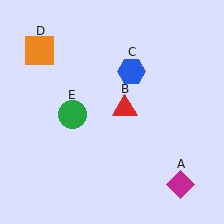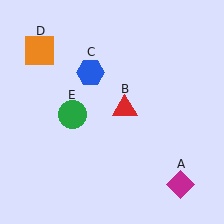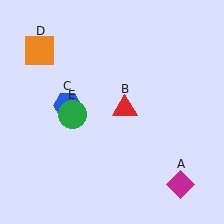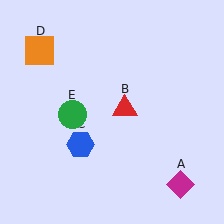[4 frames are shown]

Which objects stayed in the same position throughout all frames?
Magenta diamond (object A) and red triangle (object B) and orange square (object D) and green circle (object E) remained stationary.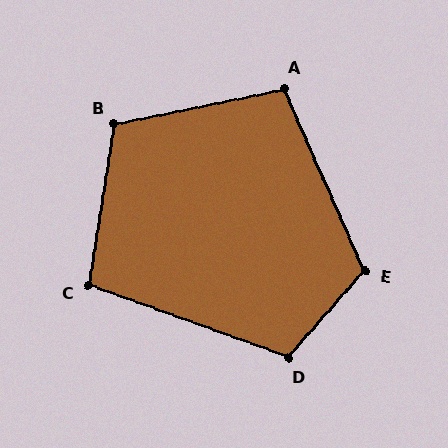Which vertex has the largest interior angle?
E, at approximately 115 degrees.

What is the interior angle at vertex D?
Approximately 111 degrees (obtuse).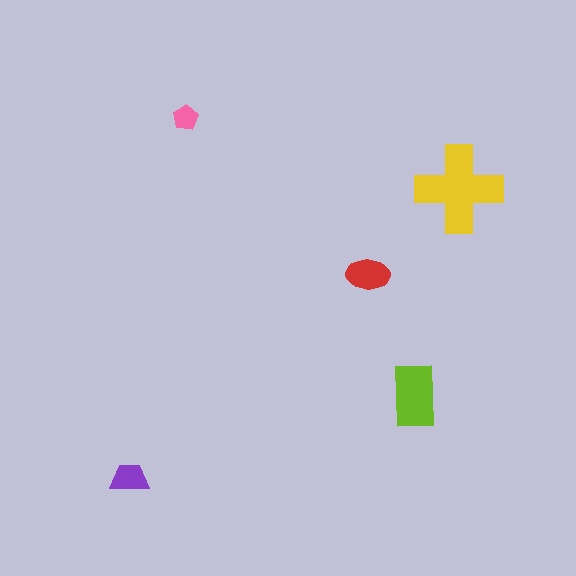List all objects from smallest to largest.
The pink pentagon, the purple trapezoid, the red ellipse, the lime rectangle, the yellow cross.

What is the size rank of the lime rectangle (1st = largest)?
2nd.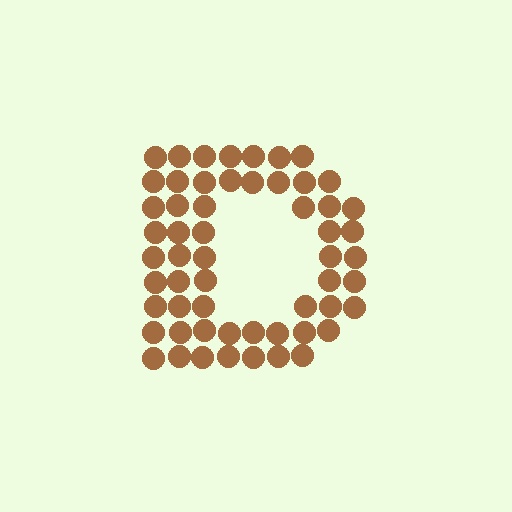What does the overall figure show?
The overall figure shows the letter D.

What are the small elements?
The small elements are circles.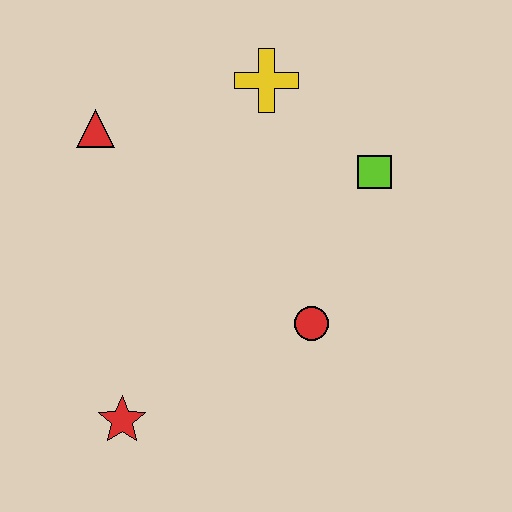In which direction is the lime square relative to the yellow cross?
The lime square is to the right of the yellow cross.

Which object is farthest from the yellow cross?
The red star is farthest from the yellow cross.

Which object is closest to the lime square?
The yellow cross is closest to the lime square.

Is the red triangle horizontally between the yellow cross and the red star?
No